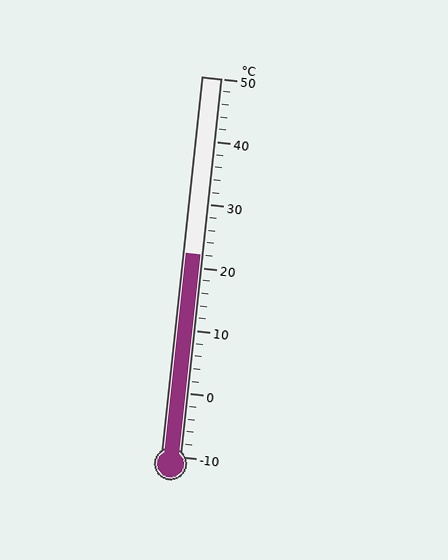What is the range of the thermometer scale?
The thermometer scale ranges from -10°C to 50°C.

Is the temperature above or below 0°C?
The temperature is above 0°C.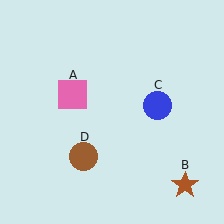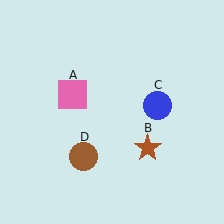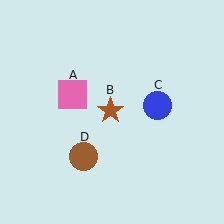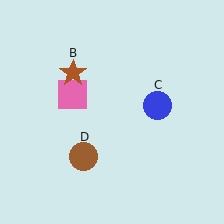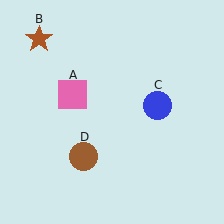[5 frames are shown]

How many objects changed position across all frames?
1 object changed position: brown star (object B).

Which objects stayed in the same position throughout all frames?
Pink square (object A) and blue circle (object C) and brown circle (object D) remained stationary.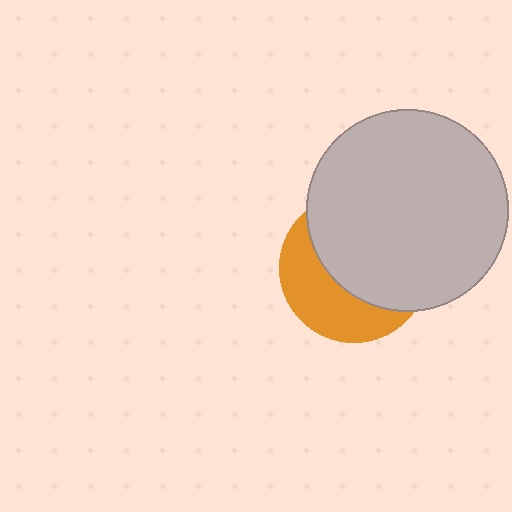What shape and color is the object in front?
The object in front is a light gray circle.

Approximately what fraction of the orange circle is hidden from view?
Roughly 61% of the orange circle is hidden behind the light gray circle.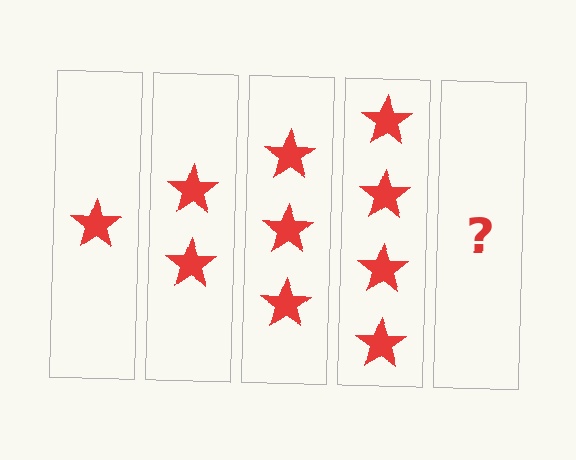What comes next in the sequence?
The next element should be 5 stars.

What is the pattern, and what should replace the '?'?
The pattern is that each step adds one more star. The '?' should be 5 stars.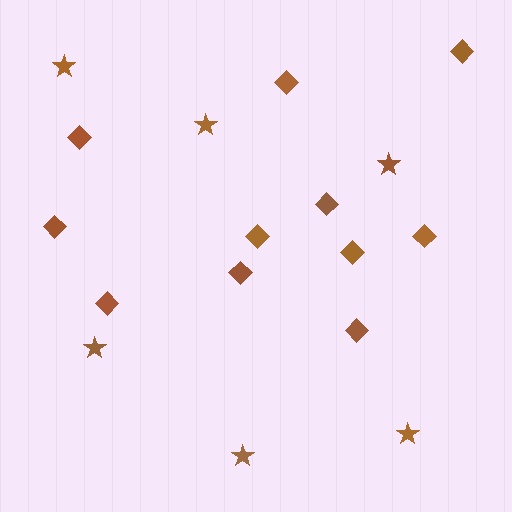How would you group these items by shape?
There are 2 groups: one group of diamonds (11) and one group of stars (6).